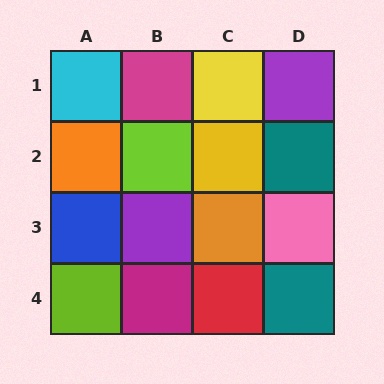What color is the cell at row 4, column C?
Red.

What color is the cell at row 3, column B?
Purple.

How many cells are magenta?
2 cells are magenta.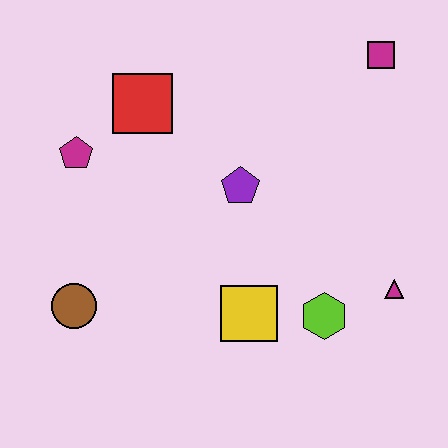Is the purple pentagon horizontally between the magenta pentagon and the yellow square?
Yes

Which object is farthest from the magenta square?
The brown circle is farthest from the magenta square.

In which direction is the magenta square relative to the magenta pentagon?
The magenta square is to the right of the magenta pentagon.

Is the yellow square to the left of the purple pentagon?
No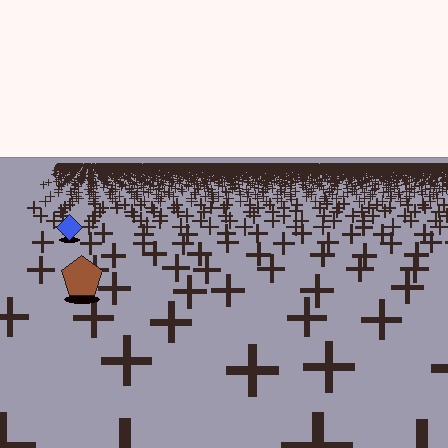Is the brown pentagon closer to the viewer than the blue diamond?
Yes. The brown pentagon is closer — you can tell from the texture gradient: the ground texture is coarser near it.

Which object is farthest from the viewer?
The blue diamond is farthest from the viewer. It appears smaller and the ground texture around it is denser.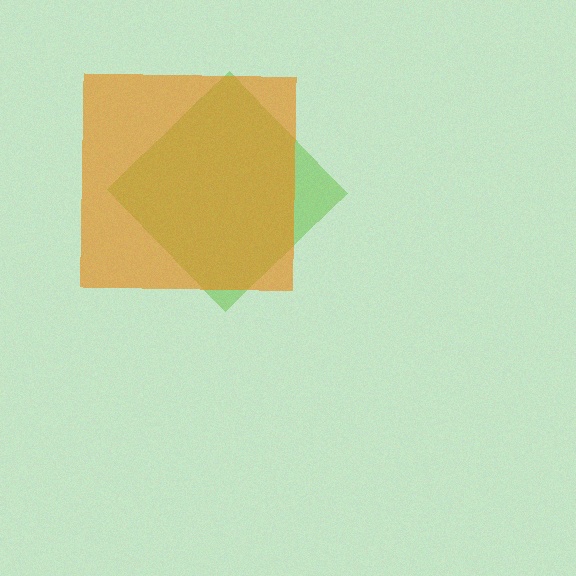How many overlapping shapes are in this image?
There are 2 overlapping shapes in the image.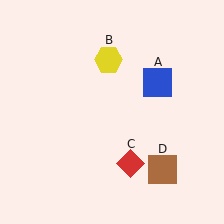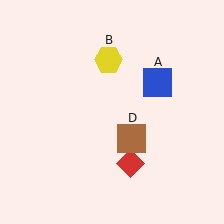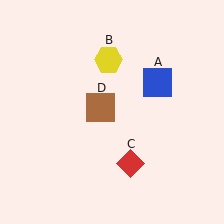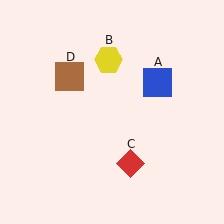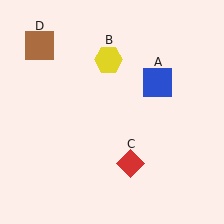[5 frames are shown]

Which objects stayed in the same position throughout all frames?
Blue square (object A) and yellow hexagon (object B) and red diamond (object C) remained stationary.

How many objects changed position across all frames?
1 object changed position: brown square (object D).